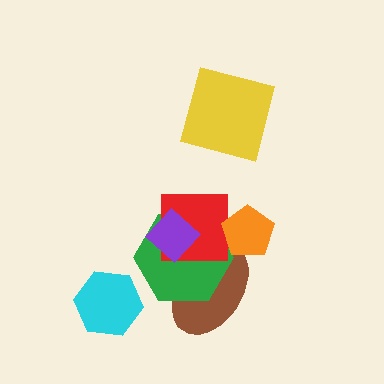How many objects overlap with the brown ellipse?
4 objects overlap with the brown ellipse.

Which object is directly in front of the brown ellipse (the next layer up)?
The green hexagon is directly in front of the brown ellipse.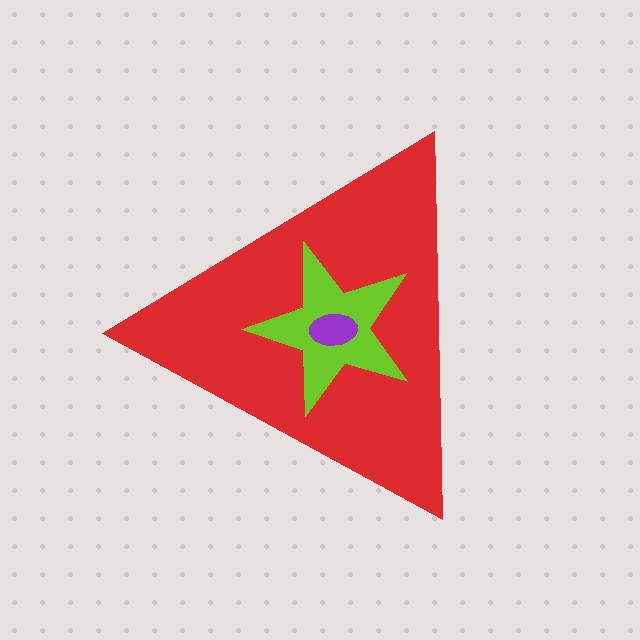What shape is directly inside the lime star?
The purple ellipse.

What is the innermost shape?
The purple ellipse.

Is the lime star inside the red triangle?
Yes.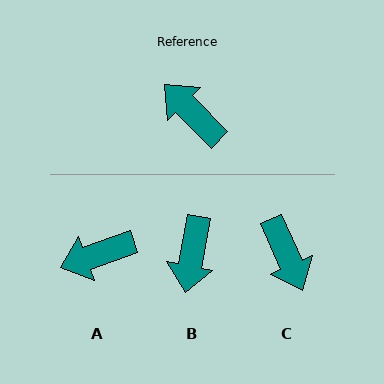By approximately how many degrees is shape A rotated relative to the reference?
Approximately 65 degrees counter-clockwise.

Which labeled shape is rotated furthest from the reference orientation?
C, about 159 degrees away.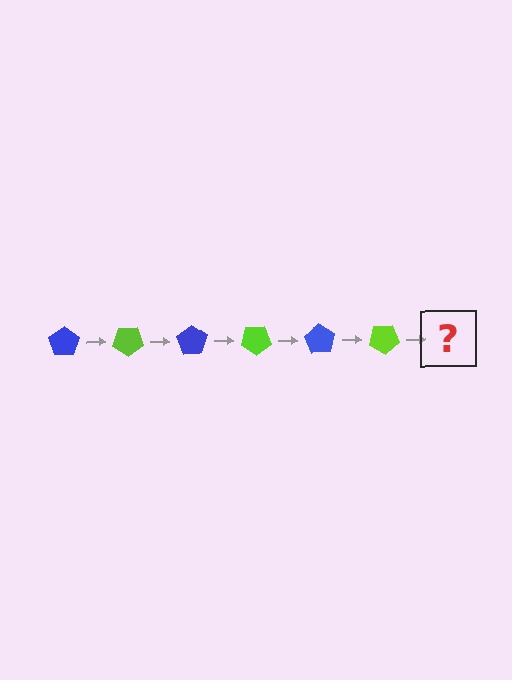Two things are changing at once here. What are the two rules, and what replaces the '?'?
The two rules are that it rotates 35 degrees each step and the color cycles through blue and lime. The '?' should be a blue pentagon, rotated 210 degrees from the start.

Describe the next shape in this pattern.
It should be a blue pentagon, rotated 210 degrees from the start.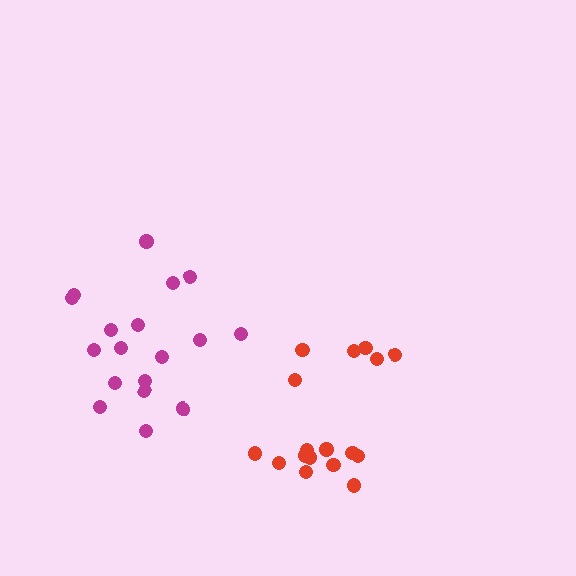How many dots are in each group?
Group 1: 18 dots, Group 2: 17 dots (35 total).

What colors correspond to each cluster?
The clusters are colored: magenta, red.